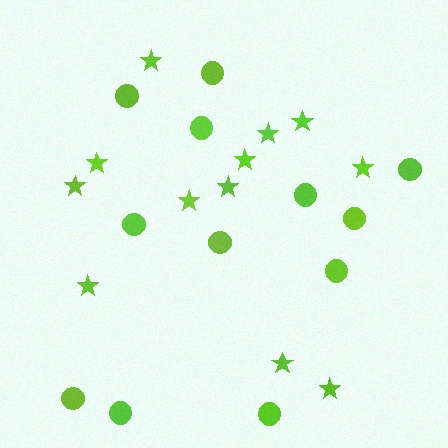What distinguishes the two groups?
There are 2 groups: one group of stars (12) and one group of circles (12).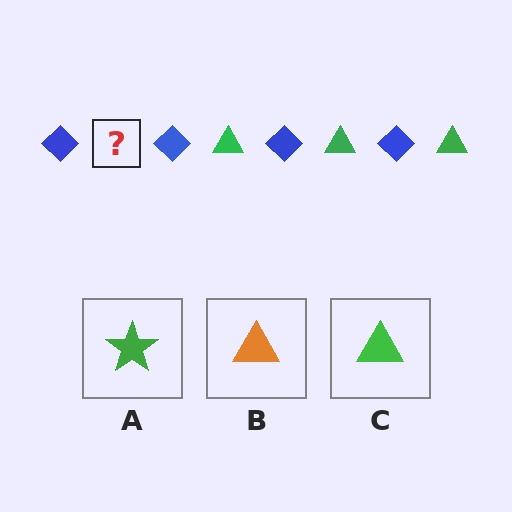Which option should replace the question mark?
Option C.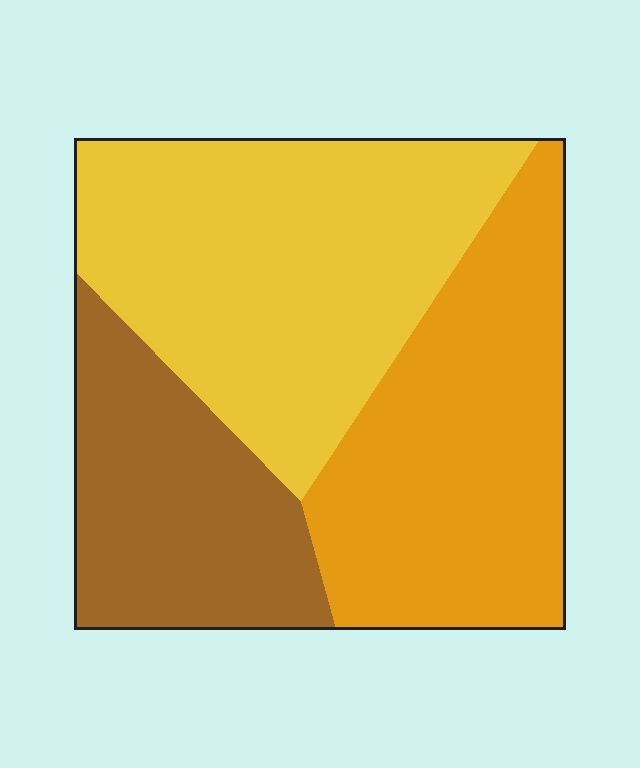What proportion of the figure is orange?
Orange takes up about one third (1/3) of the figure.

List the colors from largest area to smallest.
From largest to smallest: yellow, orange, brown.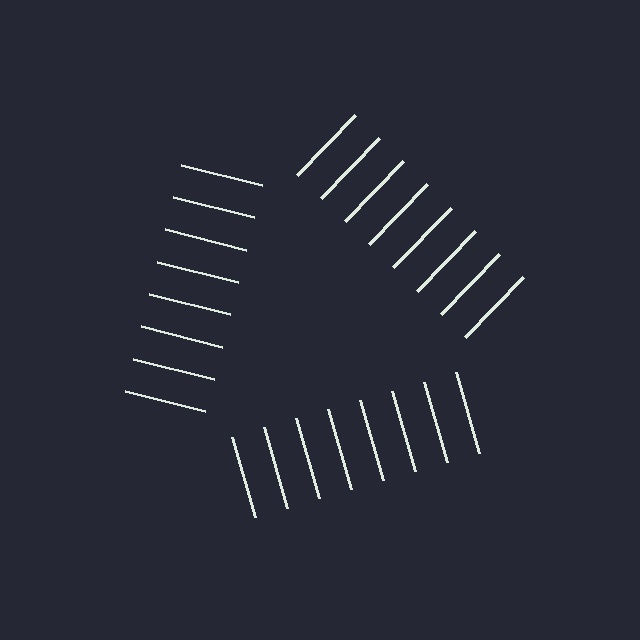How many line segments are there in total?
24 — 8 along each of the 3 edges.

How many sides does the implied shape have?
3 sides — the line-ends trace a triangle.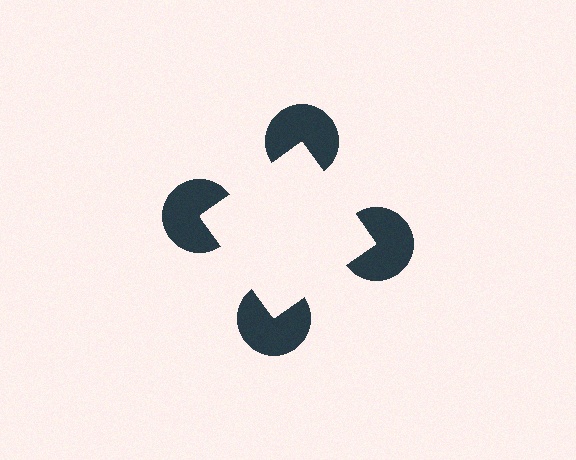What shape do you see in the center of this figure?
An illusory square — its edges are inferred from the aligned wedge cuts in the pac-man discs, not physically drawn.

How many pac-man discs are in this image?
There are 4 — one at each vertex of the illusory square.